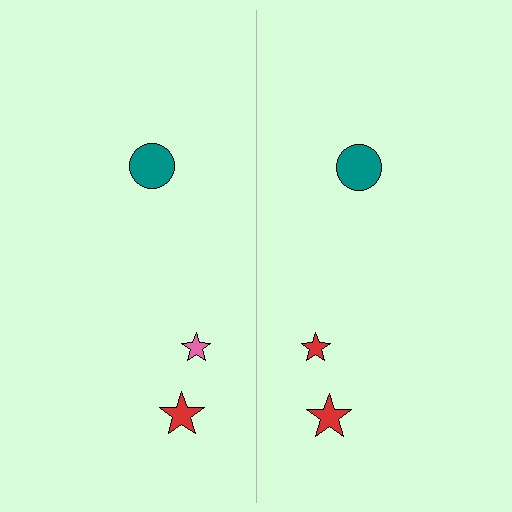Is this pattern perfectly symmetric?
No, the pattern is not perfectly symmetric. The red star on the right side breaks the symmetry — its mirror counterpart is pink.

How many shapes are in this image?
There are 6 shapes in this image.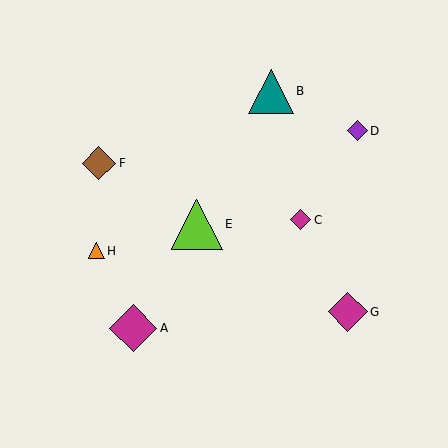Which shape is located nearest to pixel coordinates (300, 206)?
The magenta diamond (labeled C) at (300, 220) is nearest to that location.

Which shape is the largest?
The lime triangle (labeled E) is the largest.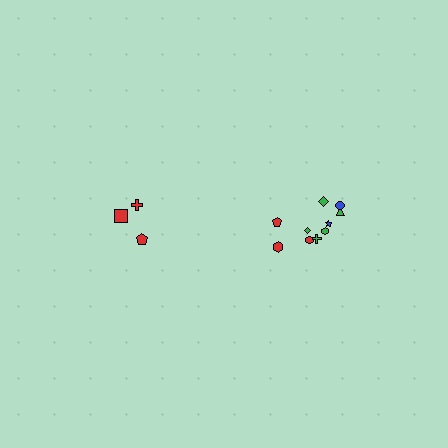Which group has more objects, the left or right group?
The right group.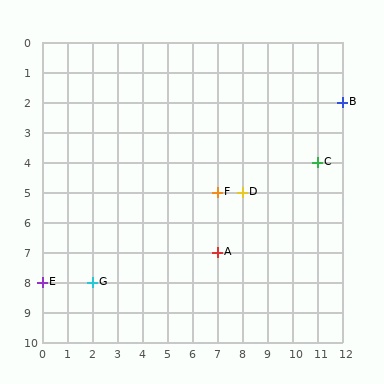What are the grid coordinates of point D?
Point D is at grid coordinates (8, 5).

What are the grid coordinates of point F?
Point F is at grid coordinates (7, 5).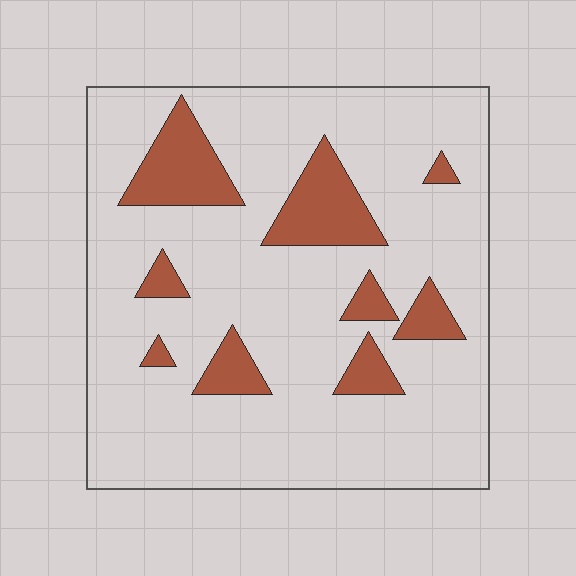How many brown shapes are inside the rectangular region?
9.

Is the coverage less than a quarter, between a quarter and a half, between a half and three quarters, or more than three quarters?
Less than a quarter.